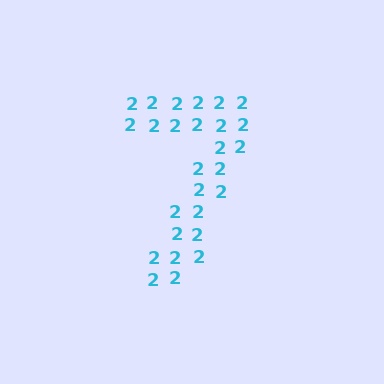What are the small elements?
The small elements are digit 2's.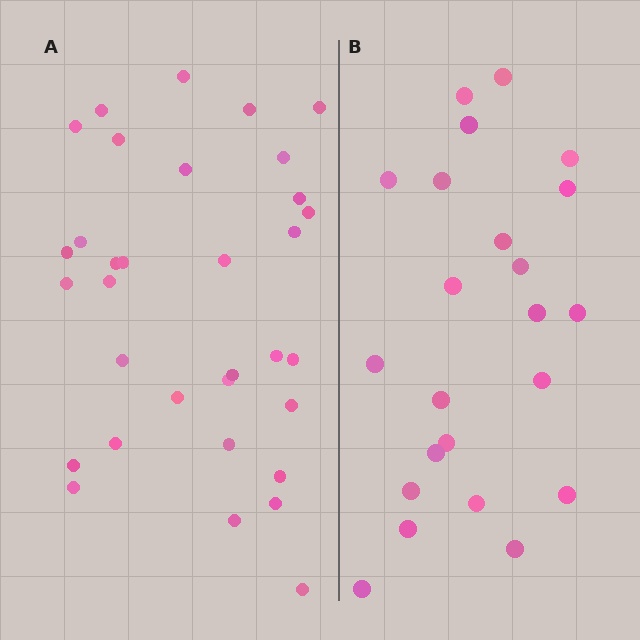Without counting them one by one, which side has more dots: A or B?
Region A (the left region) has more dots.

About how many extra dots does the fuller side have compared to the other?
Region A has roughly 10 or so more dots than region B.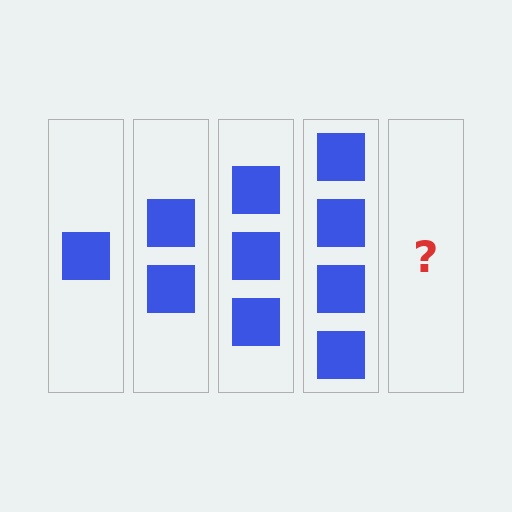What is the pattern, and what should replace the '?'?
The pattern is that each step adds one more square. The '?' should be 5 squares.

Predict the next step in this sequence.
The next step is 5 squares.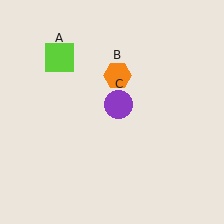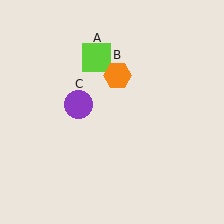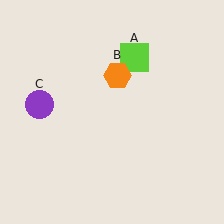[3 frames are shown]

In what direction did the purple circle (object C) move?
The purple circle (object C) moved left.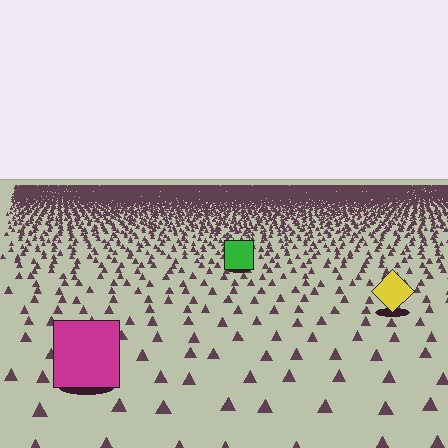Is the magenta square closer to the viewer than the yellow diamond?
Yes. The magenta square is closer — you can tell from the texture gradient: the ground texture is coarser near it.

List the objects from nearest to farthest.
From nearest to farthest: the magenta square, the yellow diamond, the green square.